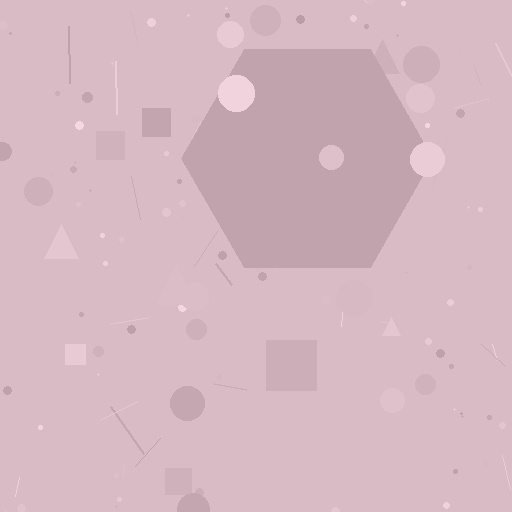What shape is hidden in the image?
A hexagon is hidden in the image.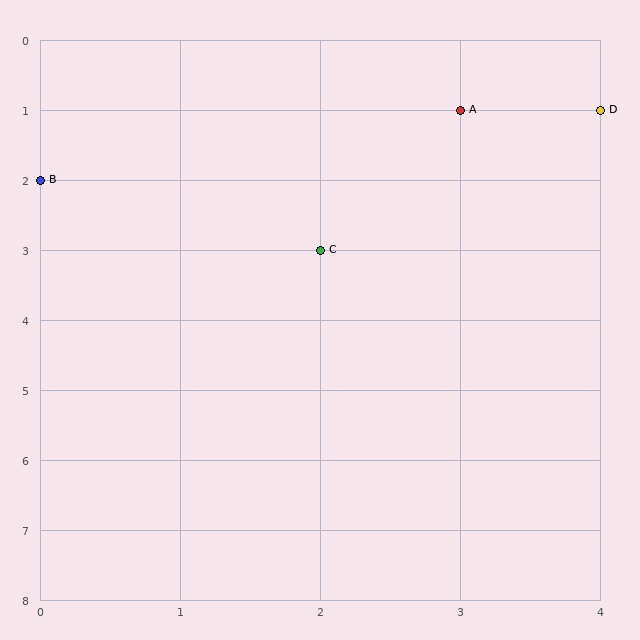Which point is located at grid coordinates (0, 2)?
Point B is at (0, 2).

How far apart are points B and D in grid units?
Points B and D are 4 columns and 1 row apart (about 4.1 grid units diagonally).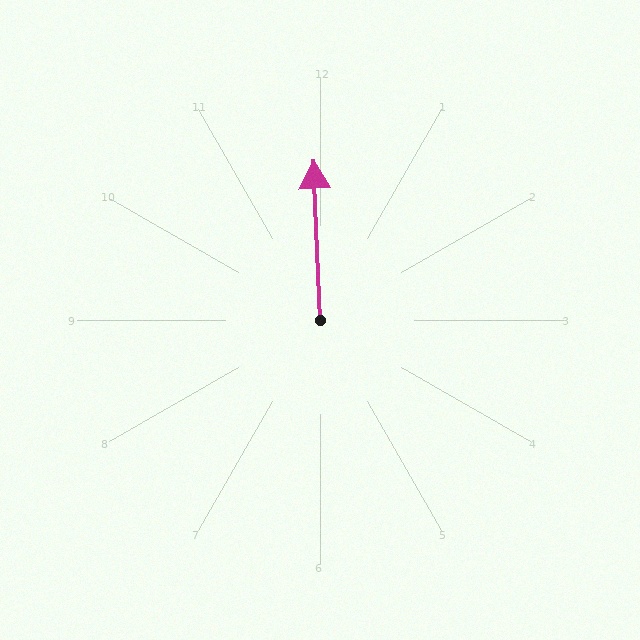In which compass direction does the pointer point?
North.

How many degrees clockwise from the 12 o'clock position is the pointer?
Approximately 358 degrees.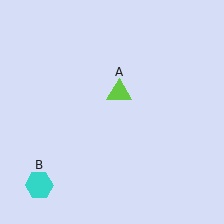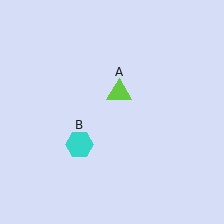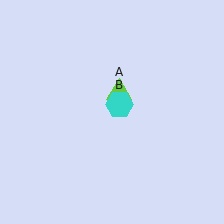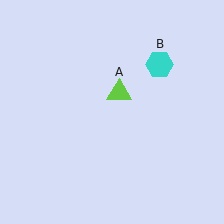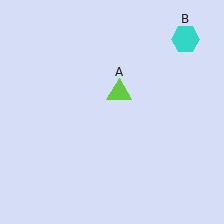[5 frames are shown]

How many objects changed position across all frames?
1 object changed position: cyan hexagon (object B).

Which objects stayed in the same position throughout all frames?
Lime triangle (object A) remained stationary.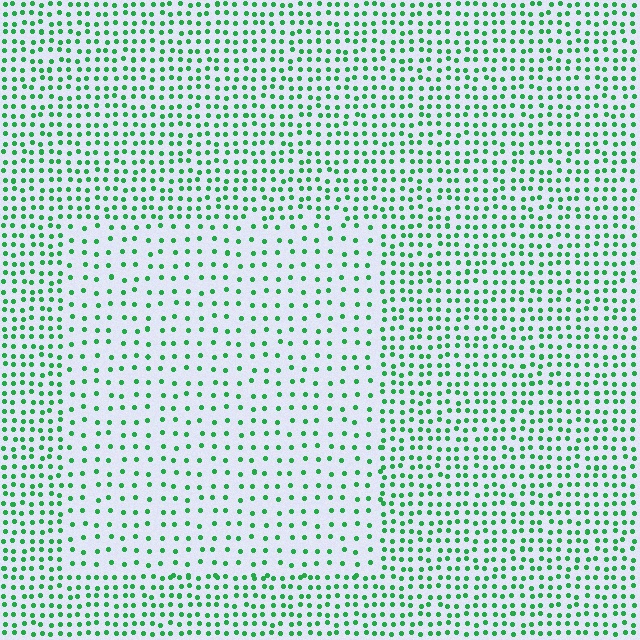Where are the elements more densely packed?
The elements are more densely packed outside the rectangle boundary.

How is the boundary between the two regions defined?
The boundary is defined by a change in element density (approximately 2.0x ratio). All elements are the same color, size, and shape.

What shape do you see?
I see a rectangle.